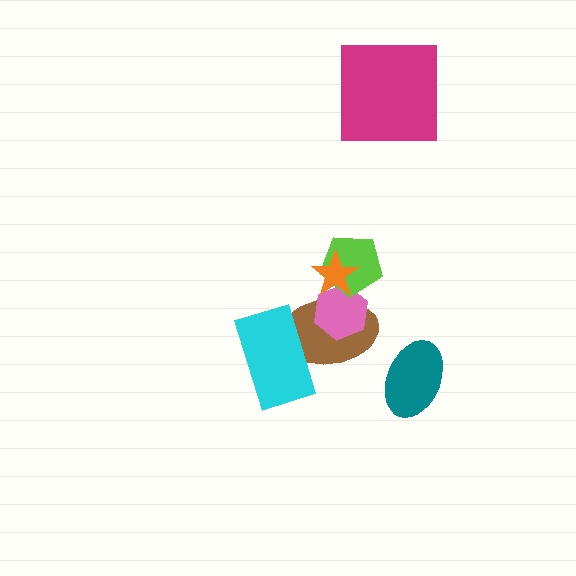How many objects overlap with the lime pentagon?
3 objects overlap with the lime pentagon.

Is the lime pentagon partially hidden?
Yes, it is partially covered by another shape.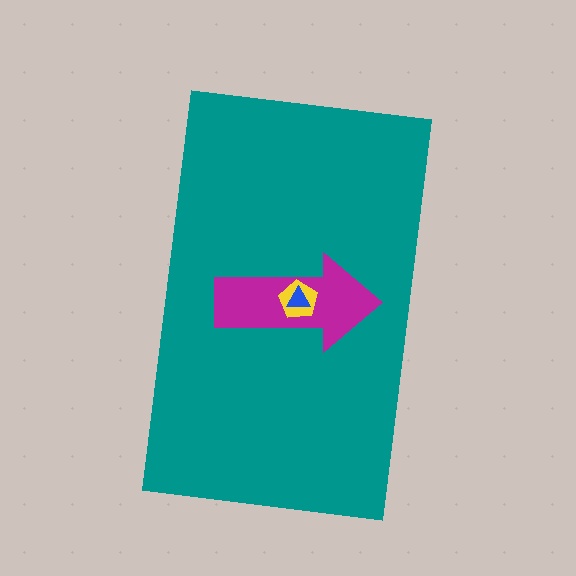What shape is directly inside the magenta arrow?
The yellow pentagon.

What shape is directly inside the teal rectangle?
The magenta arrow.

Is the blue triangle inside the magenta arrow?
Yes.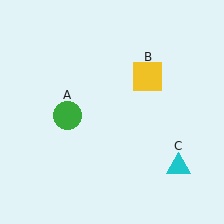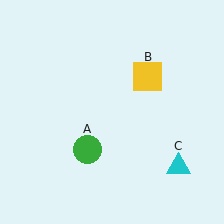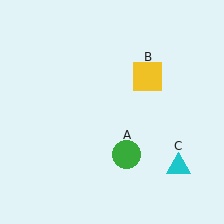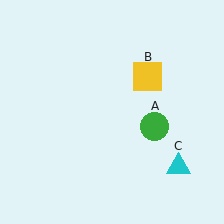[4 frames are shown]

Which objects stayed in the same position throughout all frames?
Yellow square (object B) and cyan triangle (object C) remained stationary.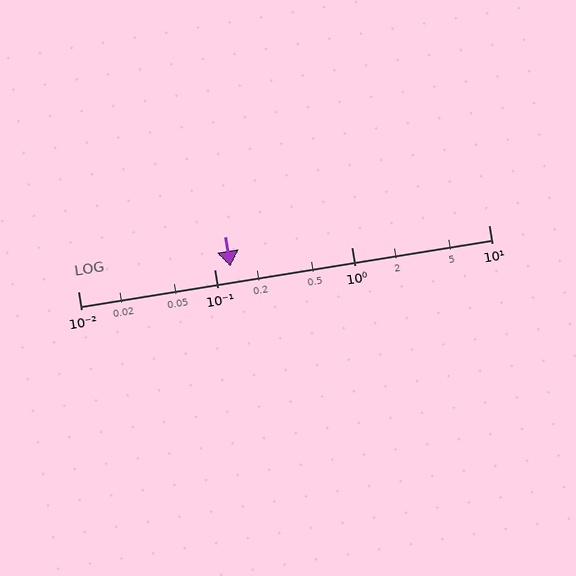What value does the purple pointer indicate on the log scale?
The pointer indicates approximately 0.13.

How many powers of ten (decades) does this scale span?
The scale spans 3 decades, from 0.01 to 10.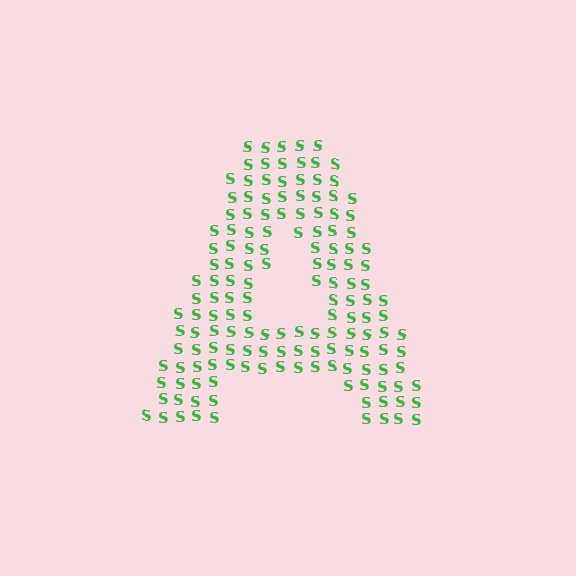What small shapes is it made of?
It is made of small letter S's.